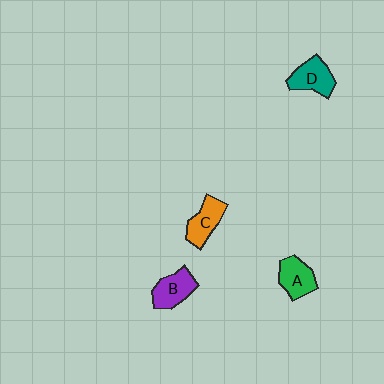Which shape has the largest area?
Shape D (teal).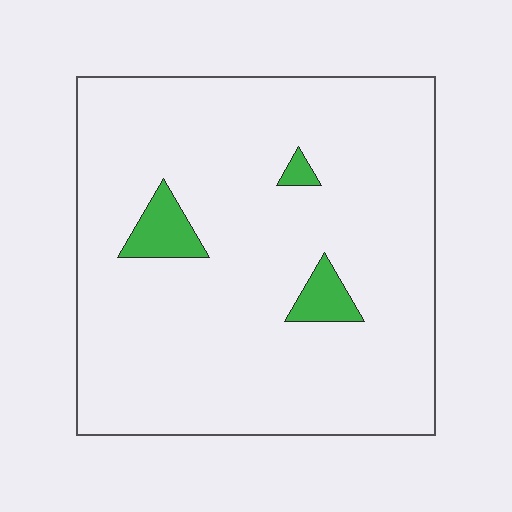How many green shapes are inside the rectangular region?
3.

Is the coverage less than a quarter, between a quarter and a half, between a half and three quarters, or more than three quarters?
Less than a quarter.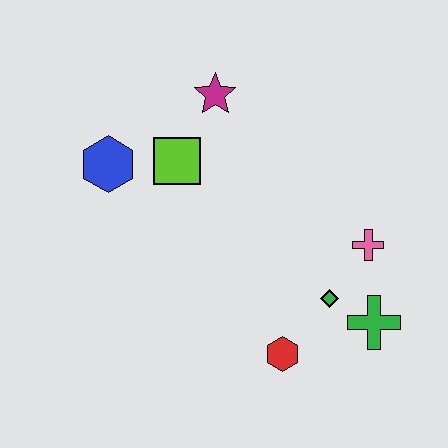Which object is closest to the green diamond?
The green cross is closest to the green diamond.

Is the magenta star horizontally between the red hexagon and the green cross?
No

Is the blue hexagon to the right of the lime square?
No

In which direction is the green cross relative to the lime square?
The green cross is to the right of the lime square.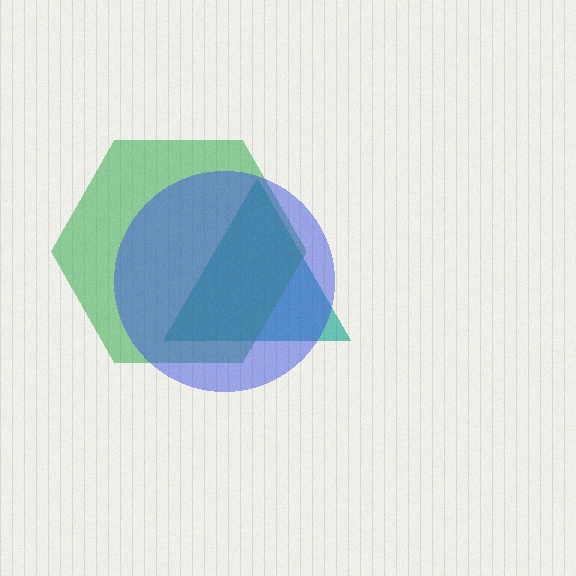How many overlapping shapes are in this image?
There are 3 overlapping shapes in the image.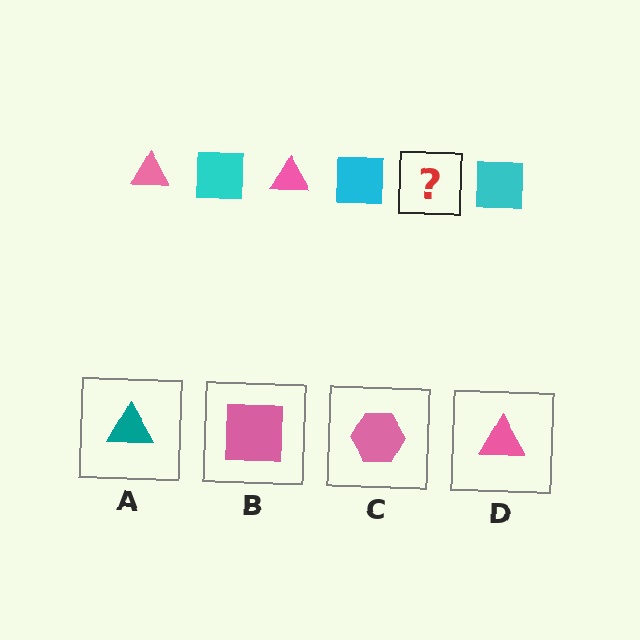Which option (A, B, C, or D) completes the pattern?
D.